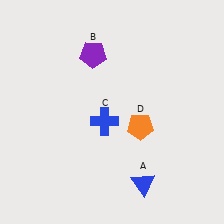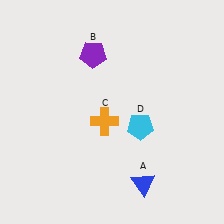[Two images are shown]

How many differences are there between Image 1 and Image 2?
There are 2 differences between the two images.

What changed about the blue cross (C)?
In Image 1, C is blue. In Image 2, it changed to orange.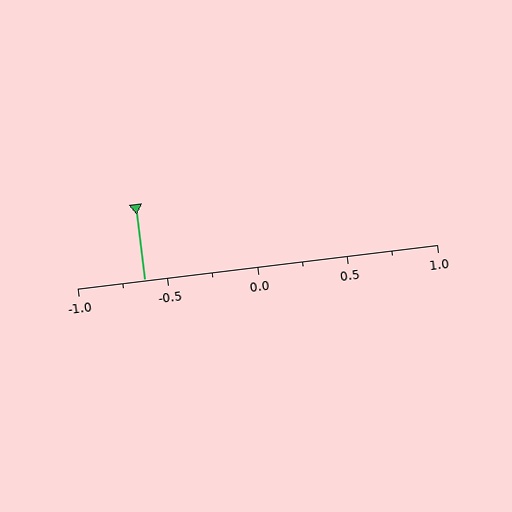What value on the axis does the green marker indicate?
The marker indicates approximately -0.62.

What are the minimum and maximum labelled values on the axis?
The axis runs from -1.0 to 1.0.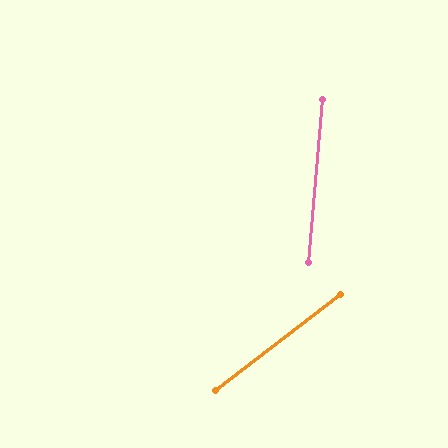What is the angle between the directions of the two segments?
Approximately 48 degrees.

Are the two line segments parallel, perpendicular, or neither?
Neither parallel nor perpendicular — they differ by about 48°.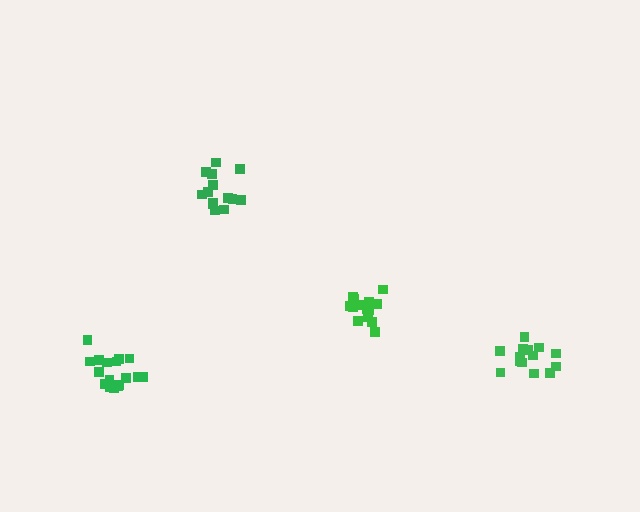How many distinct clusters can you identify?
There are 4 distinct clusters.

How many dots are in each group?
Group 1: 15 dots, Group 2: 15 dots, Group 3: 17 dots, Group 4: 15 dots (62 total).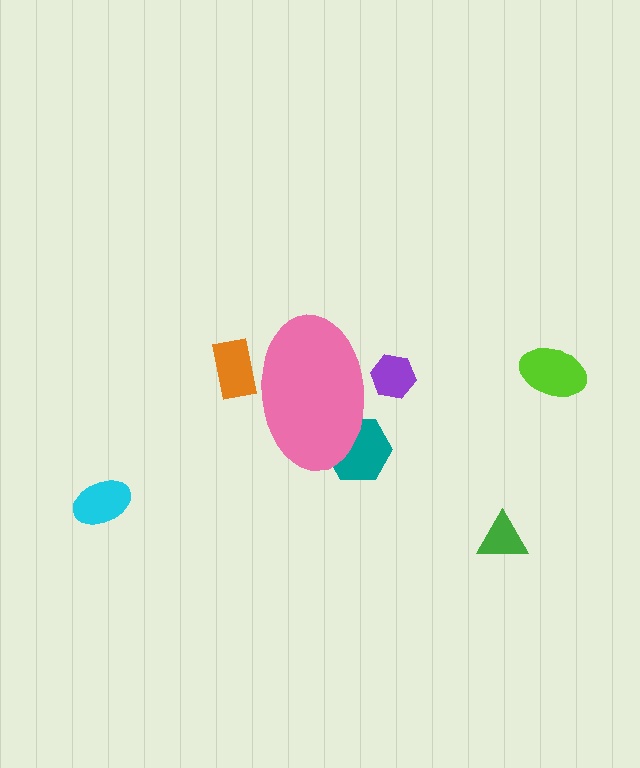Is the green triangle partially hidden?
No, the green triangle is fully visible.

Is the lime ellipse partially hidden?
No, the lime ellipse is fully visible.